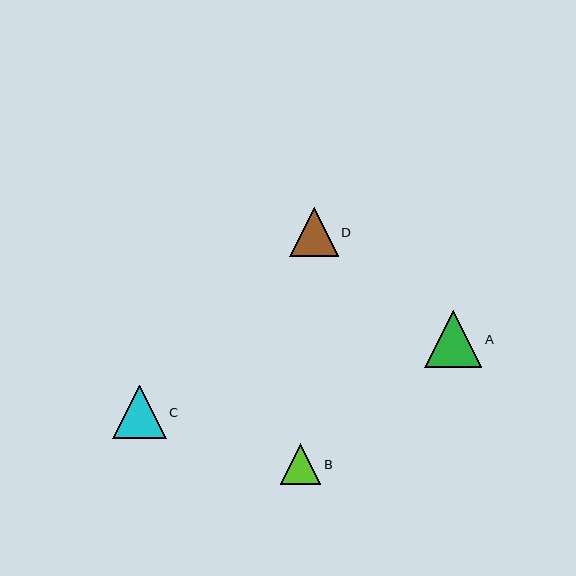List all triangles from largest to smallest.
From largest to smallest: A, C, D, B.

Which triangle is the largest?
Triangle A is the largest with a size of approximately 57 pixels.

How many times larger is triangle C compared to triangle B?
Triangle C is approximately 1.3 times the size of triangle B.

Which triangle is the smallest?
Triangle B is the smallest with a size of approximately 40 pixels.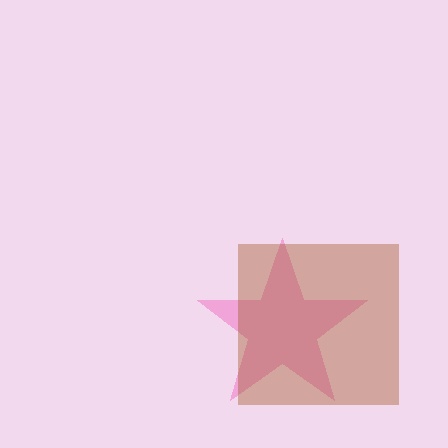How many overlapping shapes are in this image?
There are 2 overlapping shapes in the image.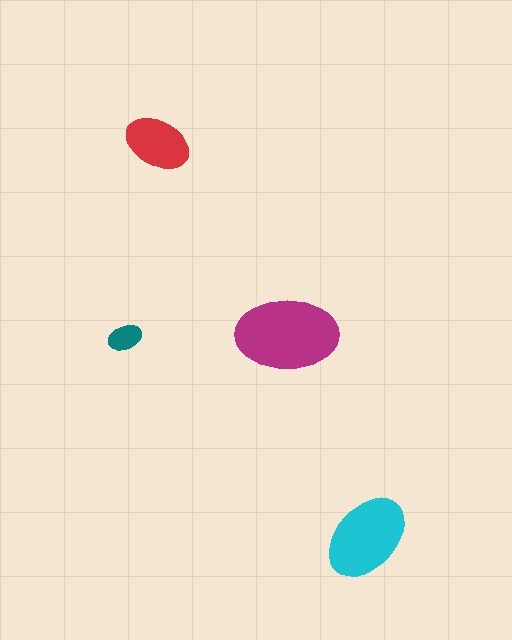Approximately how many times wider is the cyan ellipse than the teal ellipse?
About 2.5 times wider.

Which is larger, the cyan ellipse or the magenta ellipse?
The magenta one.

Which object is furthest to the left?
The teal ellipse is leftmost.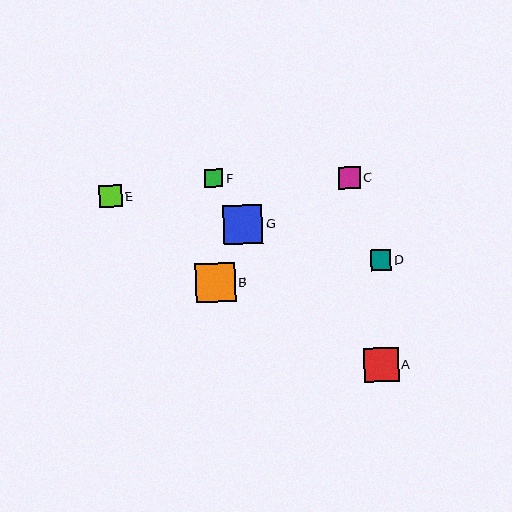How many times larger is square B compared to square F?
Square B is approximately 2.2 times the size of square F.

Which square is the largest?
Square B is the largest with a size of approximately 39 pixels.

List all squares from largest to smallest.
From largest to smallest: B, G, A, E, C, D, F.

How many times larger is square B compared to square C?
Square B is approximately 1.8 times the size of square C.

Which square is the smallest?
Square F is the smallest with a size of approximately 18 pixels.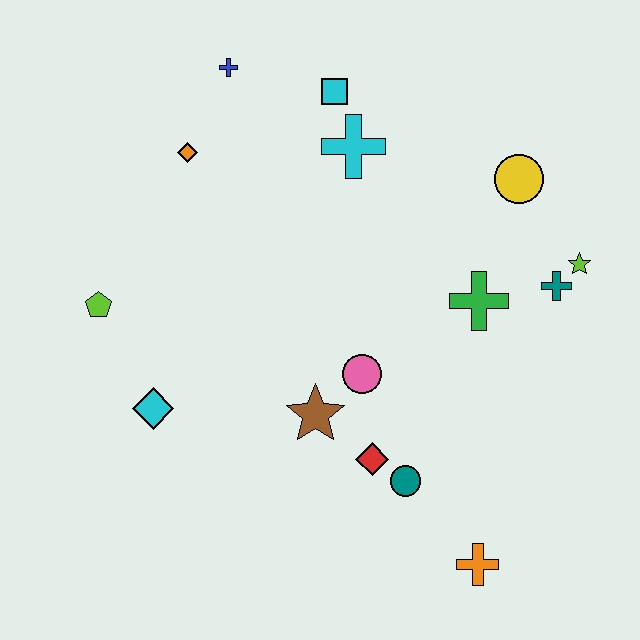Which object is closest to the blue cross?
The orange diamond is closest to the blue cross.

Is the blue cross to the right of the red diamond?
No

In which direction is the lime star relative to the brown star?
The lime star is to the right of the brown star.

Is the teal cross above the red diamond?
Yes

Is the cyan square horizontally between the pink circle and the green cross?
No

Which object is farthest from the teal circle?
The blue cross is farthest from the teal circle.